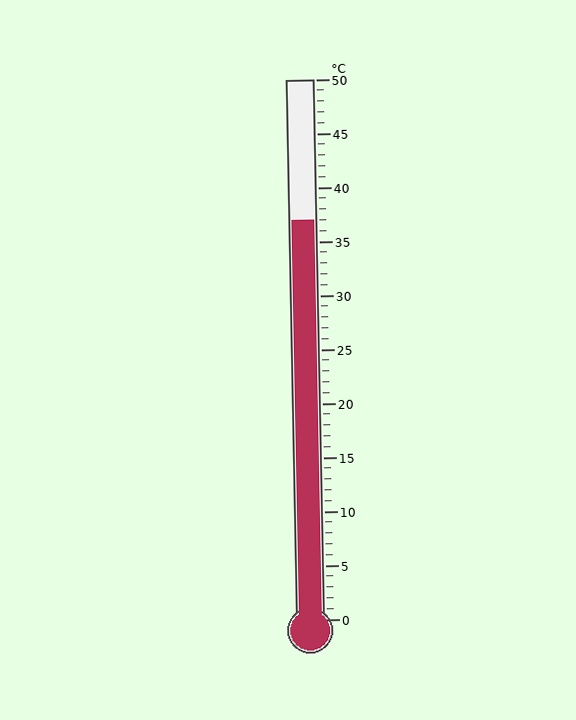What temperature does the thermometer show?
The thermometer shows approximately 37°C.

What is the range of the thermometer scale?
The thermometer scale ranges from 0°C to 50°C.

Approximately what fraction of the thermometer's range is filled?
The thermometer is filled to approximately 75% of its range.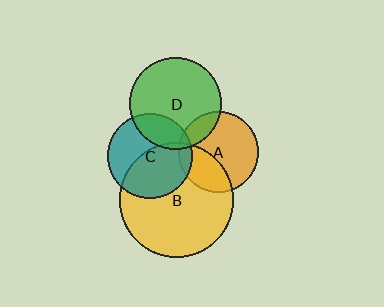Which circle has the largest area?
Circle B (yellow).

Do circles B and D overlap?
Yes.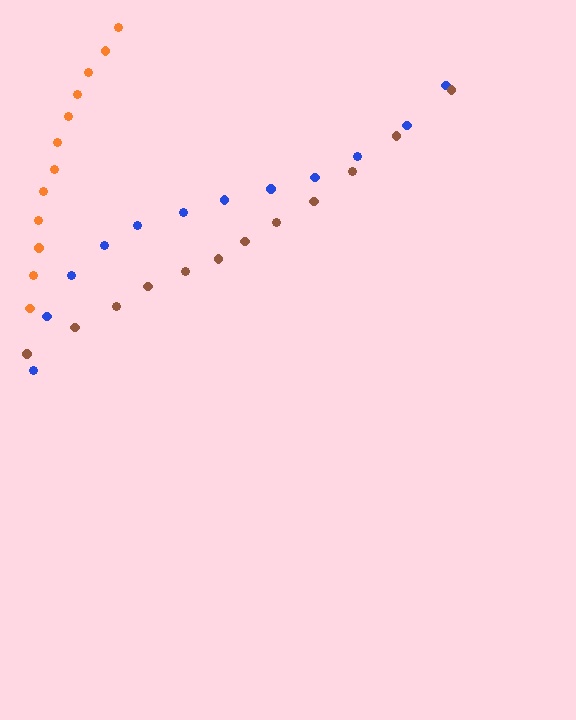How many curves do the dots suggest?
There are 3 distinct paths.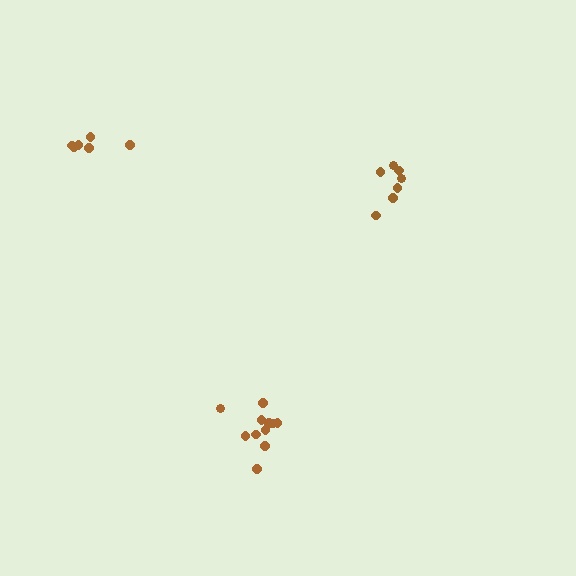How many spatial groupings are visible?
There are 3 spatial groupings.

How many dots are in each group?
Group 1: 11 dots, Group 2: 7 dots, Group 3: 6 dots (24 total).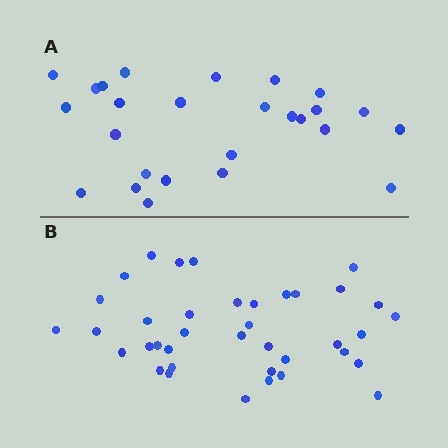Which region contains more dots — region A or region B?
Region B (the bottom region) has more dots.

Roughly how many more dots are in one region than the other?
Region B has roughly 12 or so more dots than region A.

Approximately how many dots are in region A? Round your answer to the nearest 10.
About 30 dots. (The exact count is 26, which rounds to 30.)